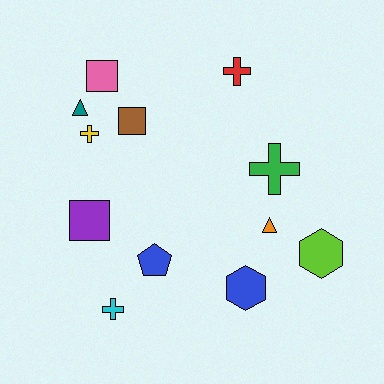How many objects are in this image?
There are 12 objects.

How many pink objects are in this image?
There is 1 pink object.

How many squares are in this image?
There are 3 squares.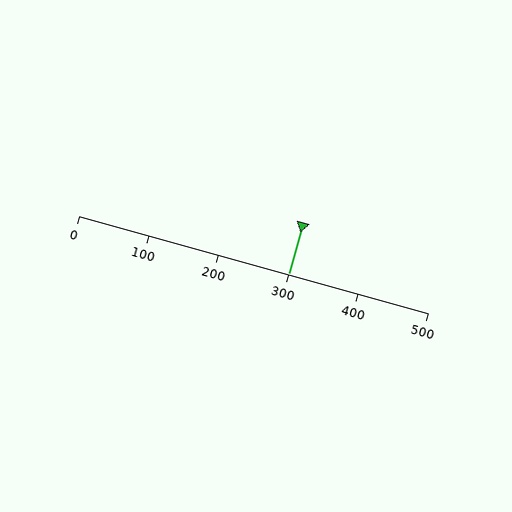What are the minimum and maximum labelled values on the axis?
The axis runs from 0 to 500.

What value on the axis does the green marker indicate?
The marker indicates approximately 300.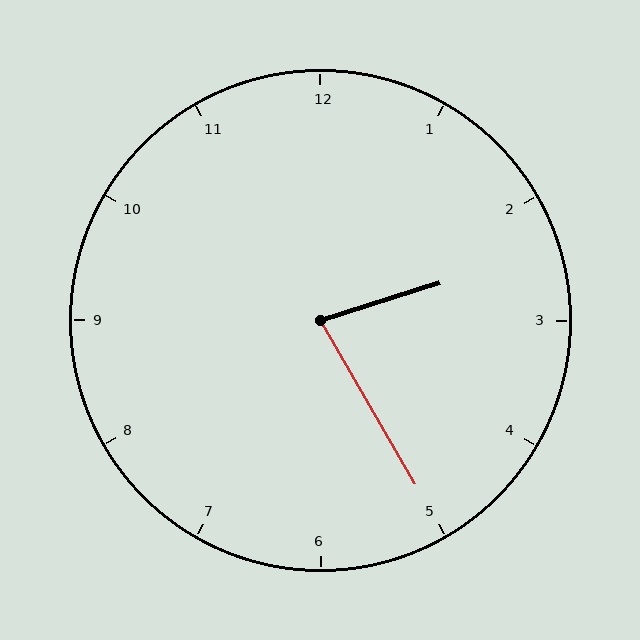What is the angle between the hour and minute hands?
Approximately 78 degrees.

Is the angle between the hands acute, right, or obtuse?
It is acute.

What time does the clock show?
2:25.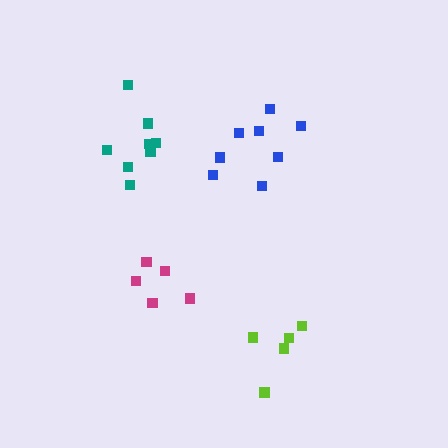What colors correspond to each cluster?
The clusters are colored: blue, magenta, teal, lime.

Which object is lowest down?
The lime cluster is bottommost.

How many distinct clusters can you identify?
There are 4 distinct clusters.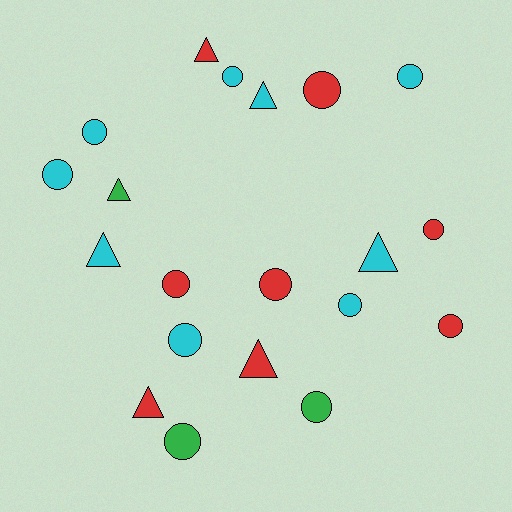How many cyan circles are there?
There are 6 cyan circles.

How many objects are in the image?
There are 20 objects.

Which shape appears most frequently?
Circle, with 13 objects.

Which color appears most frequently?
Cyan, with 9 objects.